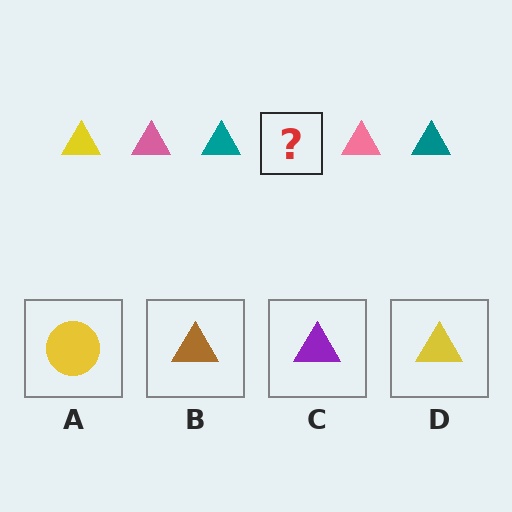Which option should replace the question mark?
Option D.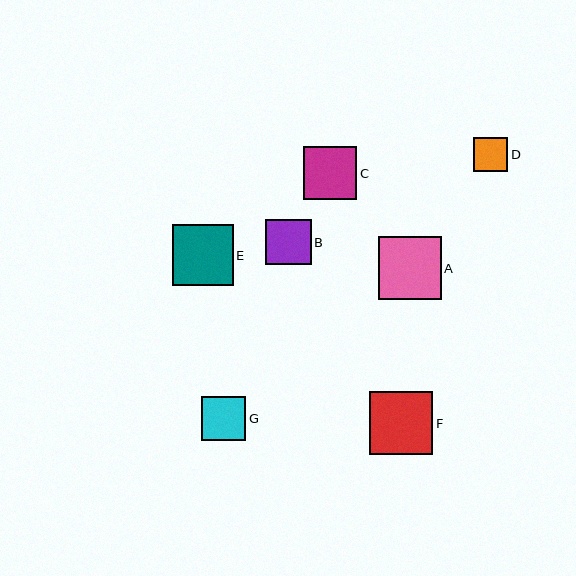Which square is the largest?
Square F is the largest with a size of approximately 63 pixels.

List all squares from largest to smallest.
From largest to smallest: F, A, E, C, B, G, D.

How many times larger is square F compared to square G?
Square F is approximately 1.4 times the size of square G.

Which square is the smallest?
Square D is the smallest with a size of approximately 34 pixels.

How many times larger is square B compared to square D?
Square B is approximately 1.3 times the size of square D.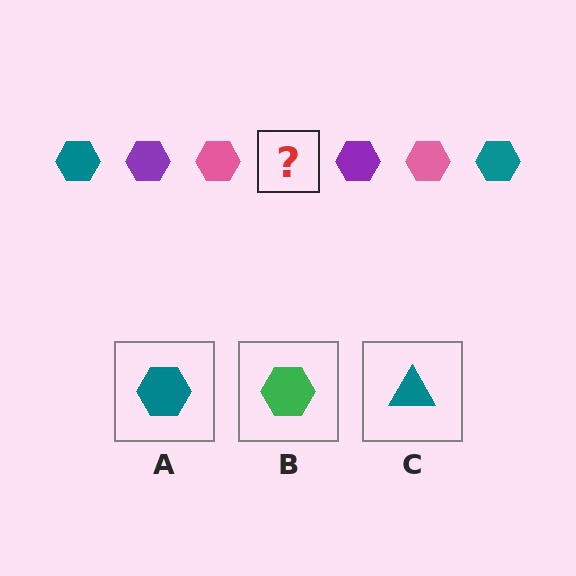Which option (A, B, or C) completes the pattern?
A.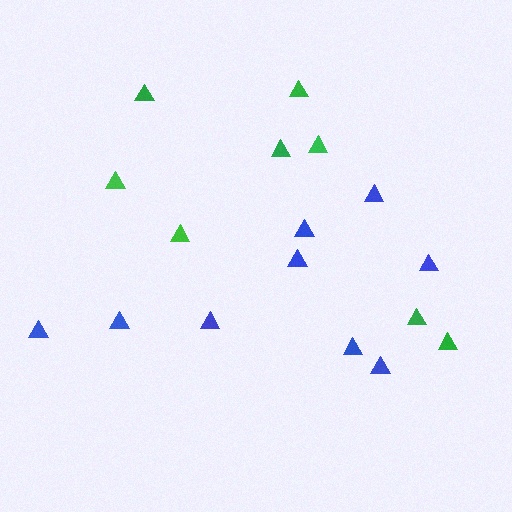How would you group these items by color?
There are 2 groups: one group of green triangles (8) and one group of blue triangles (9).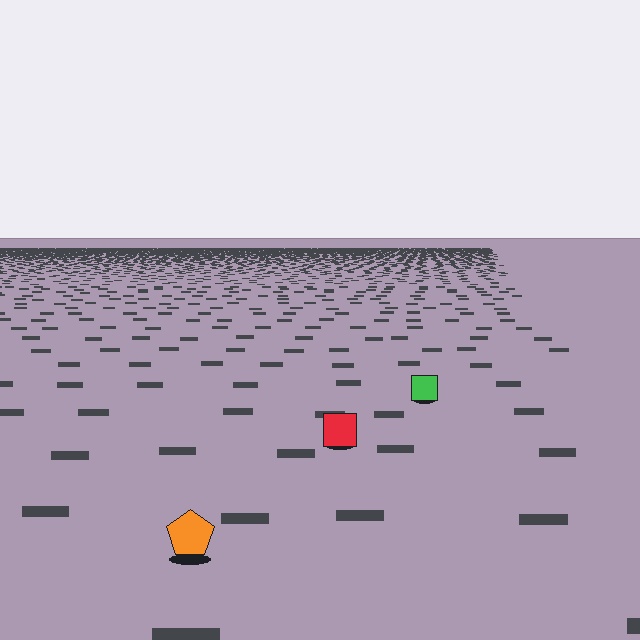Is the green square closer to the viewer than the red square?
No. The red square is closer — you can tell from the texture gradient: the ground texture is coarser near it.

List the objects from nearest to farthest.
From nearest to farthest: the orange pentagon, the red square, the green square.